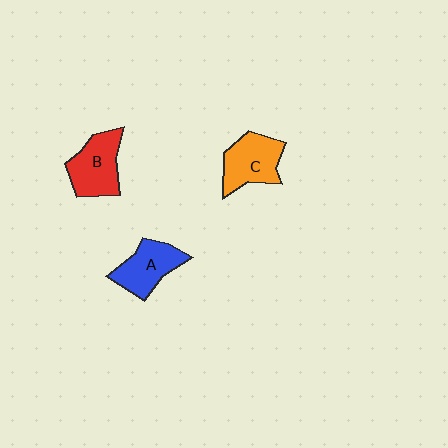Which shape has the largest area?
Shape B (red).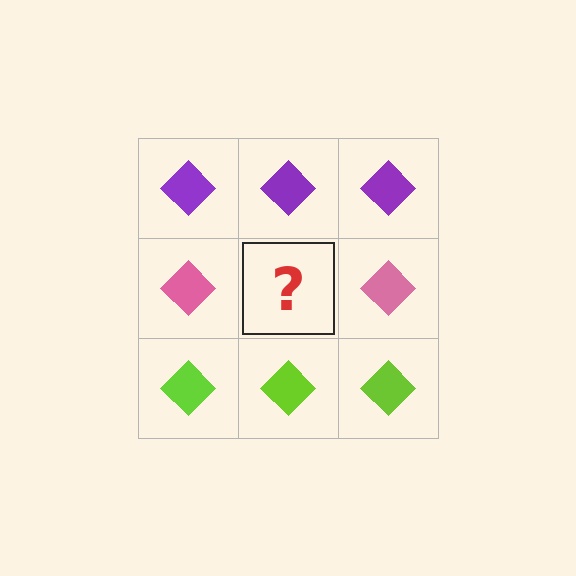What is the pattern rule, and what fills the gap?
The rule is that each row has a consistent color. The gap should be filled with a pink diamond.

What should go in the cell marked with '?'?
The missing cell should contain a pink diamond.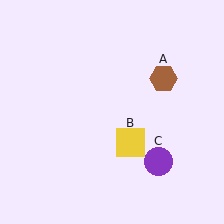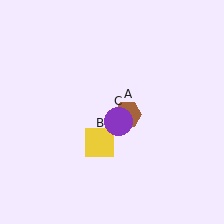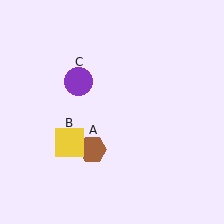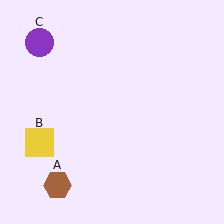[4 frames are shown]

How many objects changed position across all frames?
3 objects changed position: brown hexagon (object A), yellow square (object B), purple circle (object C).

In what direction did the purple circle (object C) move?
The purple circle (object C) moved up and to the left.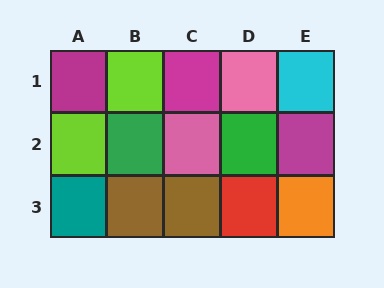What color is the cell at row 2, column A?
Lime.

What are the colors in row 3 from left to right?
Teal, brown, brown, red, orange.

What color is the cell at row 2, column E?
Magenta.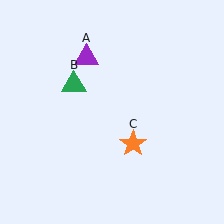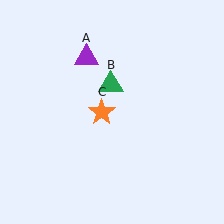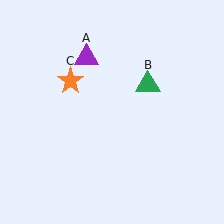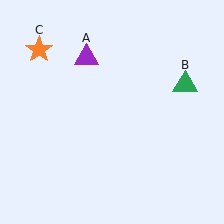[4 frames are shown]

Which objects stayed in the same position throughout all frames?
Purple triangle (object A) remained stationary.